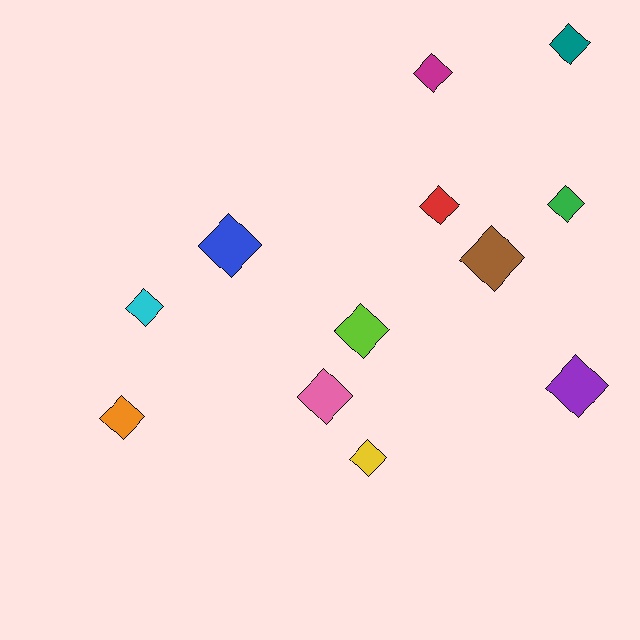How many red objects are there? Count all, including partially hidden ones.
There is 1 red object.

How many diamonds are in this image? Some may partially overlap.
There are 12 diamonds.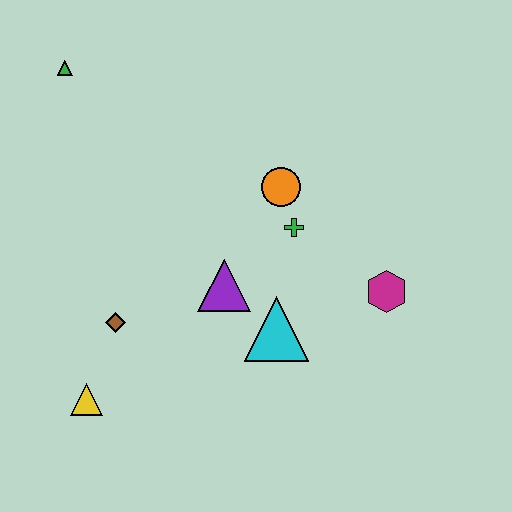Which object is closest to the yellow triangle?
The brown diamond is closest to the yellow triangle.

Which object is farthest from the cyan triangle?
The green triangle is farthest from the cyan triangle.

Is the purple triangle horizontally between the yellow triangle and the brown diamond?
No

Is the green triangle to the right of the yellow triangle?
No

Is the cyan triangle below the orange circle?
Yes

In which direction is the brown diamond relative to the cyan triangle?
The brown diamond is to the left of the cyan triangle.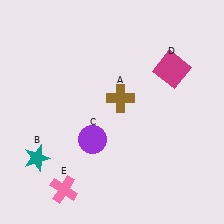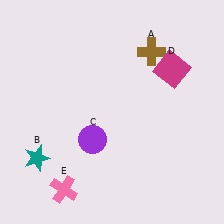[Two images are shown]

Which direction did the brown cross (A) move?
The brown cross (A) moved up.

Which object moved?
The brown cross (A) moved up.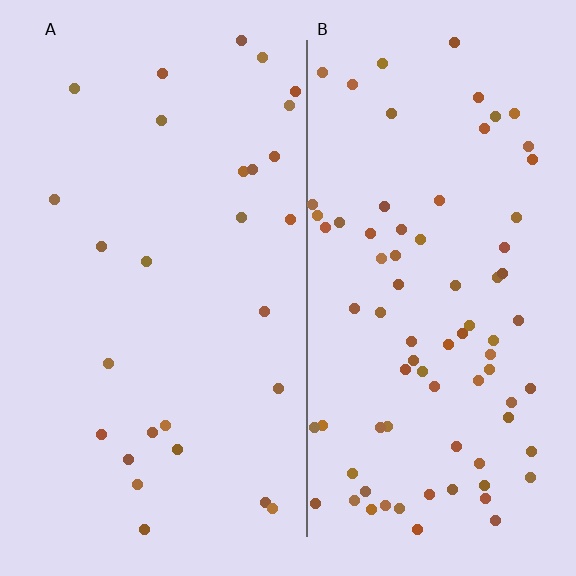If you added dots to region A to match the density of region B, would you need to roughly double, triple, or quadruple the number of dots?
Approximately triple.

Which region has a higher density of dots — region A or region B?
B (the right).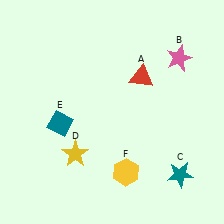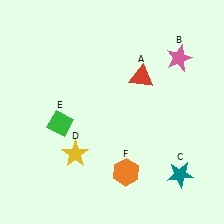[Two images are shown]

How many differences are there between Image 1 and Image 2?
There are 2 differences between the two images.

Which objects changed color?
E changed from teal to green. F changed from yellow to orange.